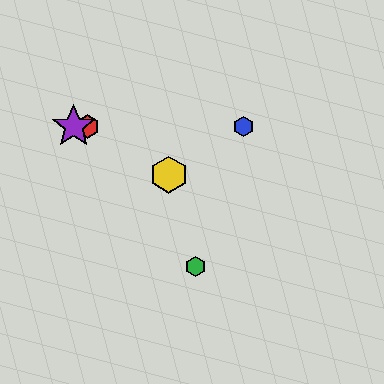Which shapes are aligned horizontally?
The red hexagon, the blue hexagon, the purple star are aligned horizontally.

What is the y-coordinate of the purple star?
The purple star is at y≈127.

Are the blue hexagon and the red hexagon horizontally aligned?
Yes, both are at y≈127.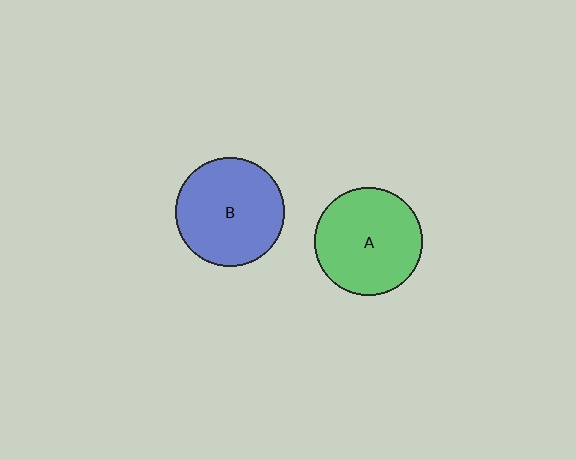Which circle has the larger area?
Circle B (blue).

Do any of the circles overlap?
No, none of the circles overlap.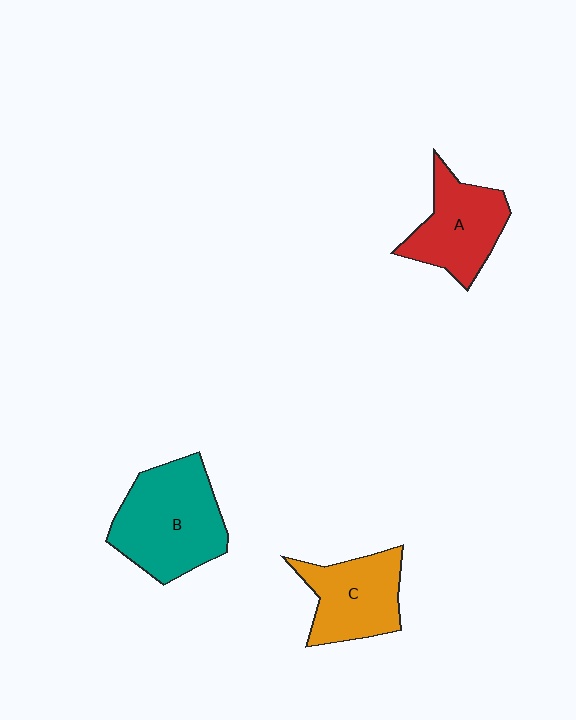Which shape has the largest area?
Shape B (teal).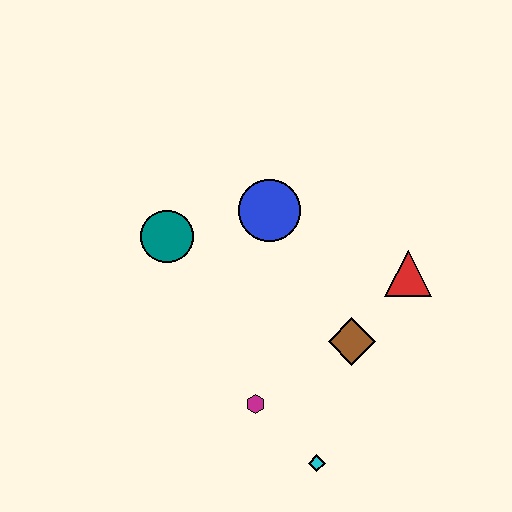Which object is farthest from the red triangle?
The teal circle is farthest from the red triangle.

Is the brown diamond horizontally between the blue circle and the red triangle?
Yes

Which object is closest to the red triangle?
The brown diamond is closest to the red triangle.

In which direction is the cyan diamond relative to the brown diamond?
The cyan diamond is below the brown diamond.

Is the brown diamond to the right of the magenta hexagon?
Yes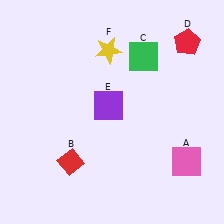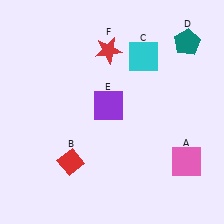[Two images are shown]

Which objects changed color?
C changed from green to cyan. D changed from red to teal. F changed from yellow to red.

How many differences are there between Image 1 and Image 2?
There are 3 differences between the two images.